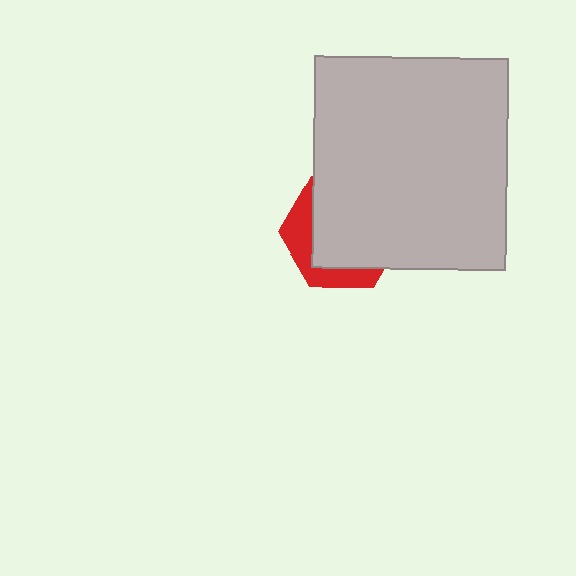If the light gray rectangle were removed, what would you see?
You would see the complete red hexagon.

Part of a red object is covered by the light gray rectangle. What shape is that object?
It is a hexagon.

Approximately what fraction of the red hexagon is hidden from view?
Roughly 69% of the red hexagon is hidden behind the light gray rectangle.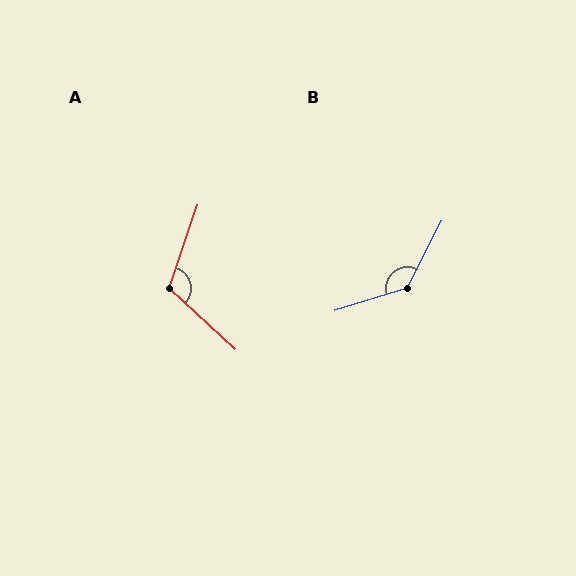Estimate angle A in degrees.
Approximately 114 degrees.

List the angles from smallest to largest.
A (114°), B (134°).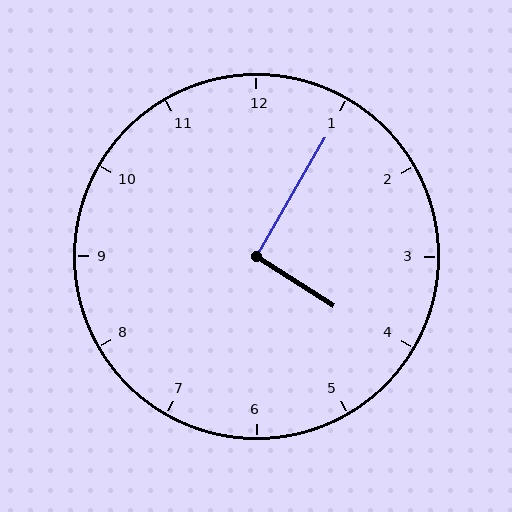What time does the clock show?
4:05.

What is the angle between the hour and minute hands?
Approximately 92 degrees.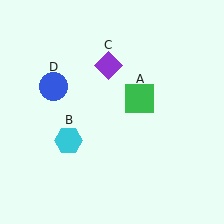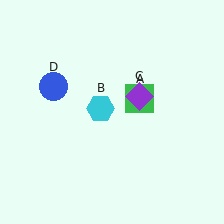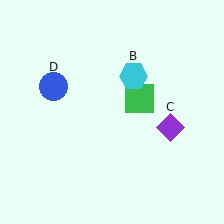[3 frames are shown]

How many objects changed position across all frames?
2 objects changed position: cyan hexagon (object B), purple diamond (object C).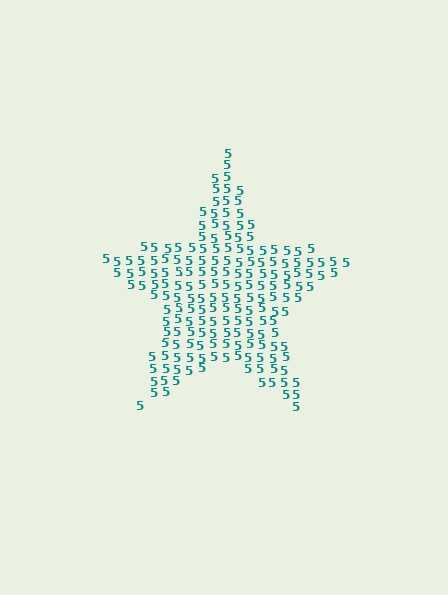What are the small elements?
The small elements are digit 5's.